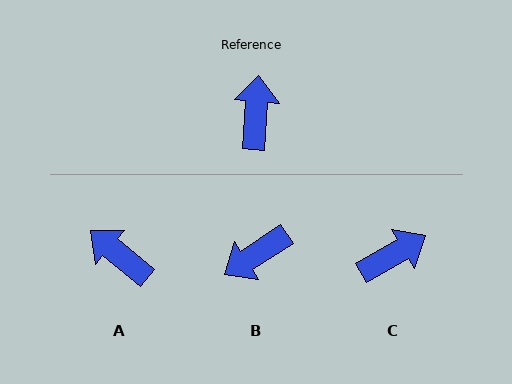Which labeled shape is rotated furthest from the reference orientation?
B, about 128 degrees away.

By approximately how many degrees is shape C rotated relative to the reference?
Approximately 55 degrees clockwise.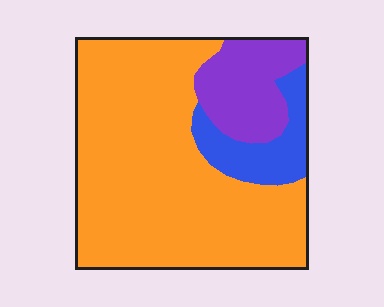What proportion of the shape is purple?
Purple takes up less than a sixth of the shape.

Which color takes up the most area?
Orange, at roughly 70%.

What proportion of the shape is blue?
Blue covers 12% of the shape.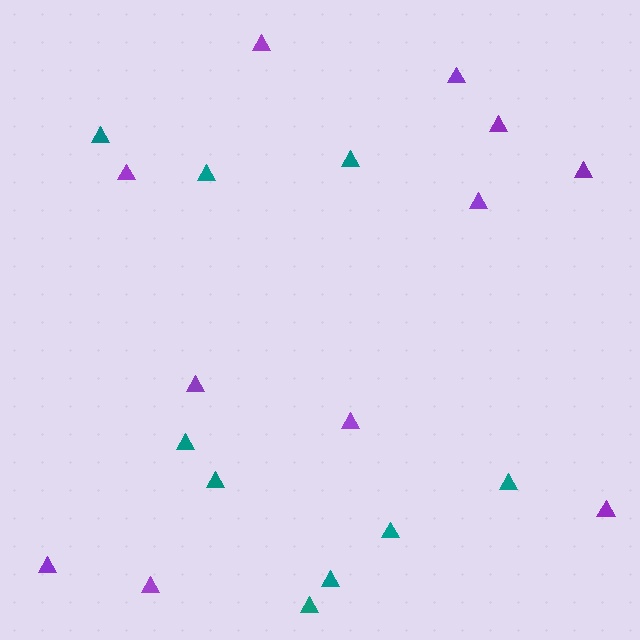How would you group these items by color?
There are 2 groups: one group of teal triangles (9) and one group of purple triangles (11).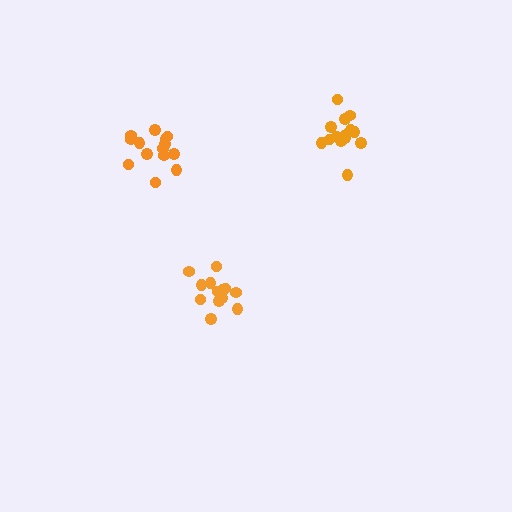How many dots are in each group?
Group 1: 15 dots, Group 2: 14 dots, Group 3: 13 dots (42 total).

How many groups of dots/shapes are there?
There are 3 groups.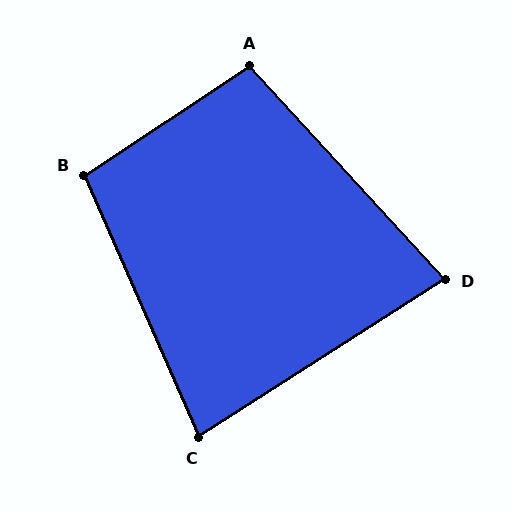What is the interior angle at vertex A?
Approximately 99 degrees (obtuse).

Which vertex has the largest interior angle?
B, at approximately 100 degrees.